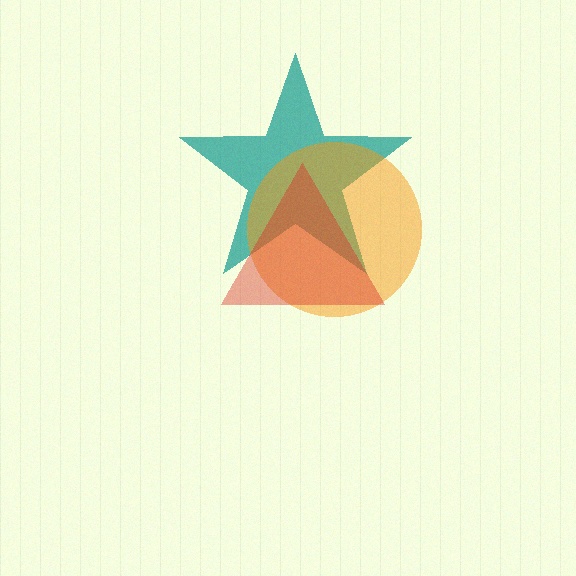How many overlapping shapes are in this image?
There are 3 overlapping shapes in the image.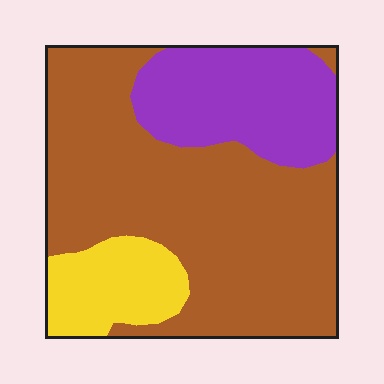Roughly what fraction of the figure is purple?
Purple covers around 25% of the figure.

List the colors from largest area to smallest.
From largest to smallest: brown, purple, yellow.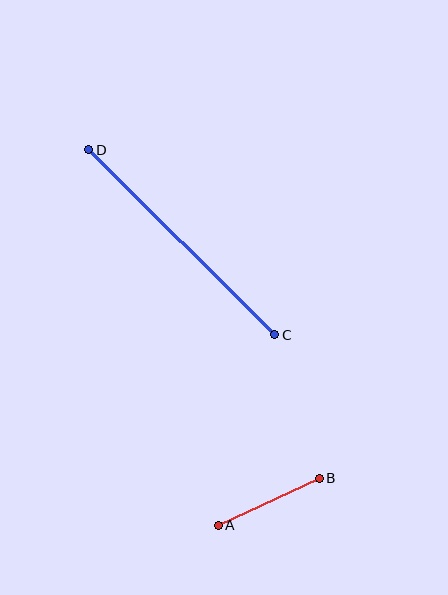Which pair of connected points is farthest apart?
Points C and D are farthest apart.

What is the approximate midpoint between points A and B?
The midpoint is at approximately (269, 502) pixels.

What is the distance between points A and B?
The distance is approximately 111 pixels.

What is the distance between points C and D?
The distance is approximately 262 pixels.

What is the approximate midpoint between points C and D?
The midpoint is at approximately (182, 242) pixels.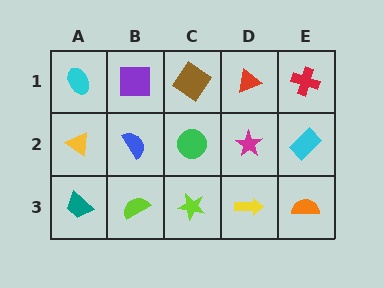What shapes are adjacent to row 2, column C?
A brown diamond (row 1, column C), a lime star (row 3, column C), a blue semicircle (row 2, column B), a magenta star (row 2, column D).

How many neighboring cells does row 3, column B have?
3.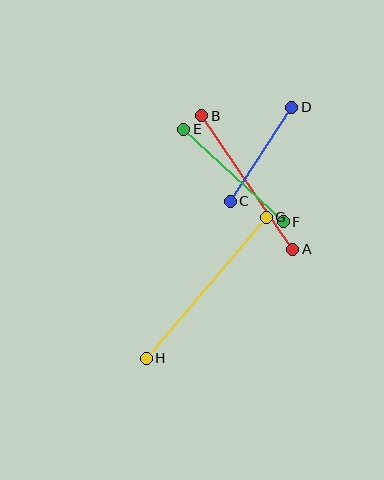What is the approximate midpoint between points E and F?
The midpoint is at approximately (234, 176) pixels.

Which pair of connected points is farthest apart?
Points G and H are farthest apart.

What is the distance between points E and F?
The distance is approximately 136 pixels.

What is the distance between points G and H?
The distance is approximately 185 pixels.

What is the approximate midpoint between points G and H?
The midpoint is at approximately (206, 288) pixels.